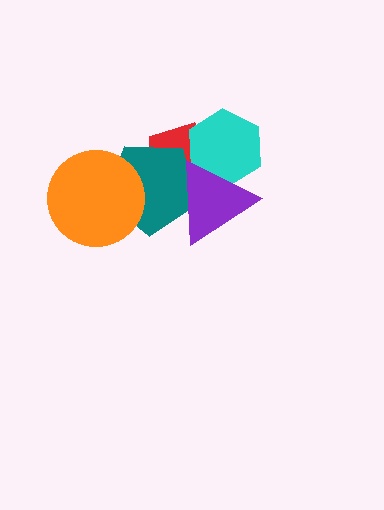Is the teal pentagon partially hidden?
Yes, it is partially covered by another shape.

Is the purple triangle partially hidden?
No, no other shape covers it.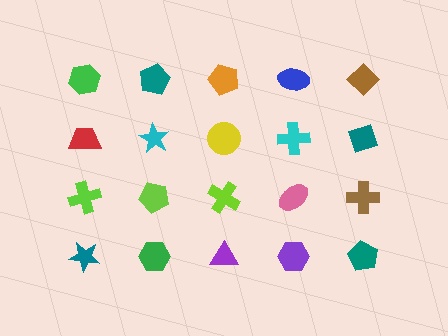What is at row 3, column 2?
A lime pentagon.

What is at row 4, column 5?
A teal pentagon.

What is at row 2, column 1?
A red trapezoid.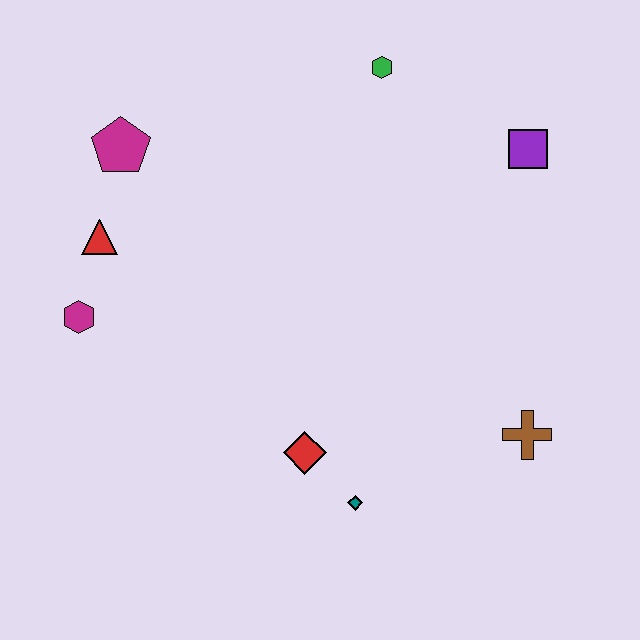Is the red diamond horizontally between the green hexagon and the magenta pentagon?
Yes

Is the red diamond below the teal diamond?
No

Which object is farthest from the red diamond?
The green hexagon is farthest from the red diamond.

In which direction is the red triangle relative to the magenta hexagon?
The red triangle is above the magenta hexagon.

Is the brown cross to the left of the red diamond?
No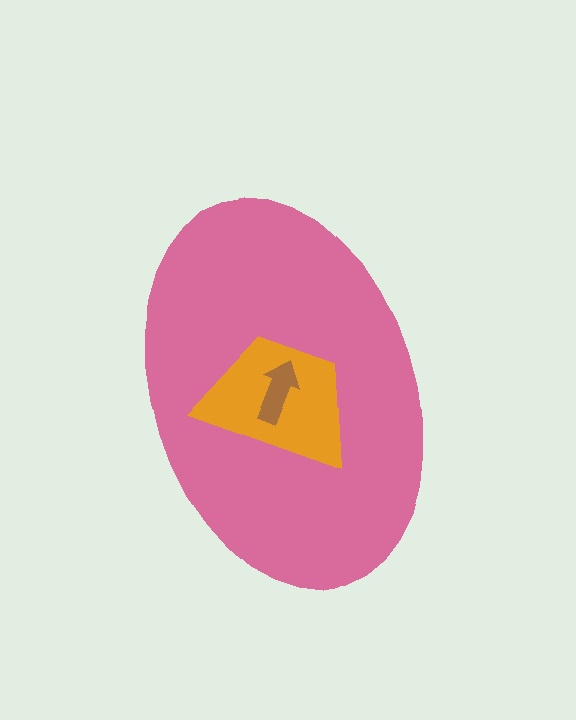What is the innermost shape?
The brown arrow.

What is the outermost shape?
The pink ellipse.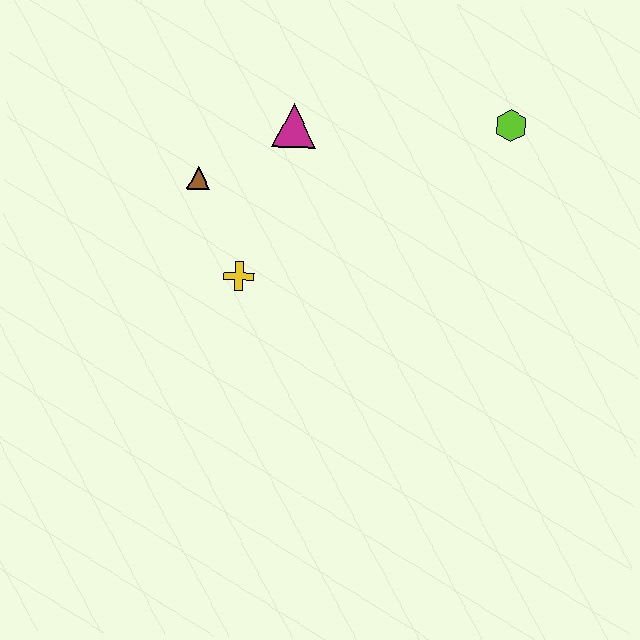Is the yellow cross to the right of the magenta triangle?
No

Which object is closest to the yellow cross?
The brown triangle is closest to the yellow cross.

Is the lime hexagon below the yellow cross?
No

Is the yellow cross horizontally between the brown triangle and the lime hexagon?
Yes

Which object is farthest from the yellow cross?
The lime hexagon is farthest from the yellow cross.